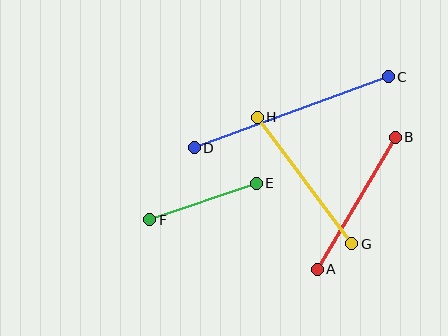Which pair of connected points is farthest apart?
Points C and D are farthest apart.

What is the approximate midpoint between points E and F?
The midpoint is at approximately (203, 202) pixels.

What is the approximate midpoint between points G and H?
The midpoint is at approximately (305, 180) pixels.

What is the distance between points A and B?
The distance is approximately 153 pixels.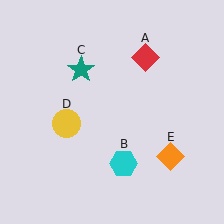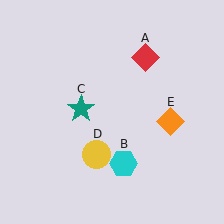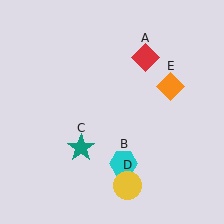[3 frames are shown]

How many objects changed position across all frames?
3 objects changed position: teal star (object C), yellow circle (object D), orange diamond (object E).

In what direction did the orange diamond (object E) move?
The orange diamond (object E) moved up.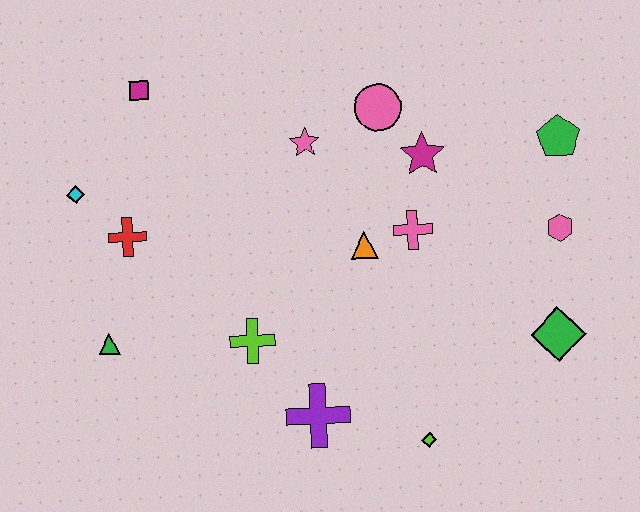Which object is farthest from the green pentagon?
The green triangle is farthest from the green pentagon.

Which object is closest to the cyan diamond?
The red cross is closest to the cyan diamond.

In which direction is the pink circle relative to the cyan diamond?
The pink circle is to the right of the cyan diamond.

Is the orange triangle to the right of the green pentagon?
No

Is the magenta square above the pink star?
Yes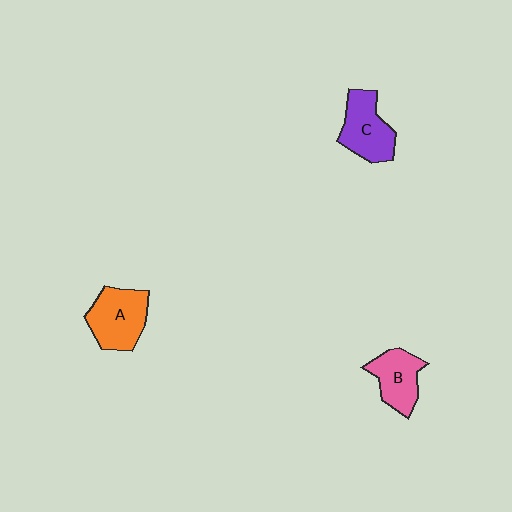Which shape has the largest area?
Shape A (orange).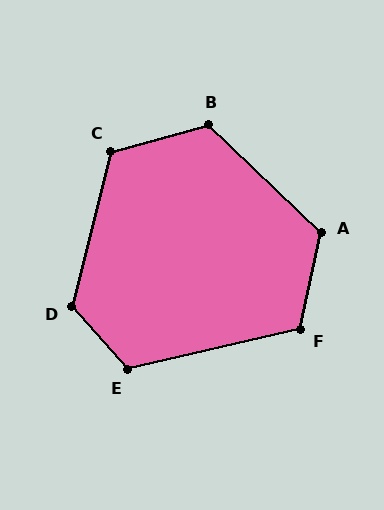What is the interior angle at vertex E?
Approximately 119 degrees (obtuse).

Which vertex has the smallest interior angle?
F, at approximately 115 degrees.